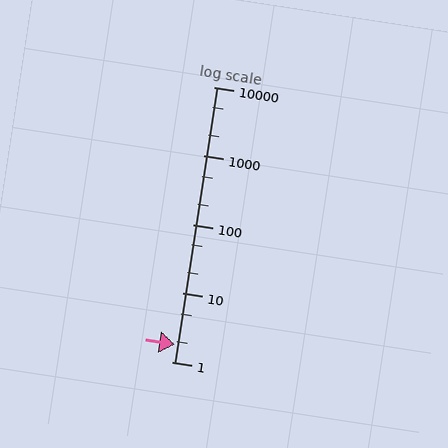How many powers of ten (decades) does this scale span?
The scale spans 4 decades, from 1 to 10000.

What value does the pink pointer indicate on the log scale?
The pointer indicates approximately 1.8.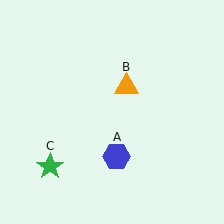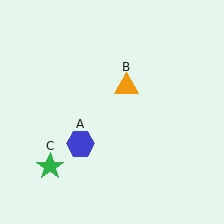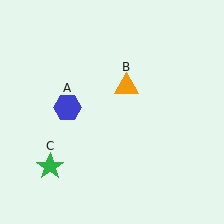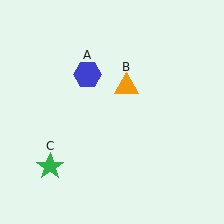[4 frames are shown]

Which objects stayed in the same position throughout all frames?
Orange triangle (object B) and green star (object C) remained stationary.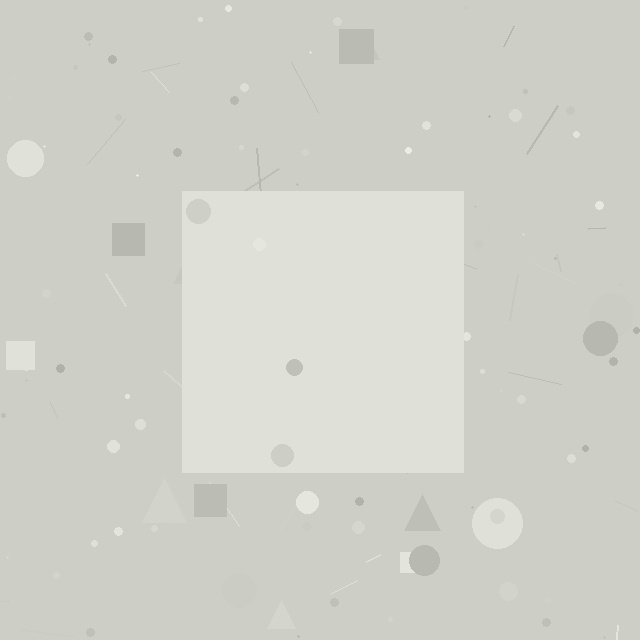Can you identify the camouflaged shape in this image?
The camouflaged shape is a square.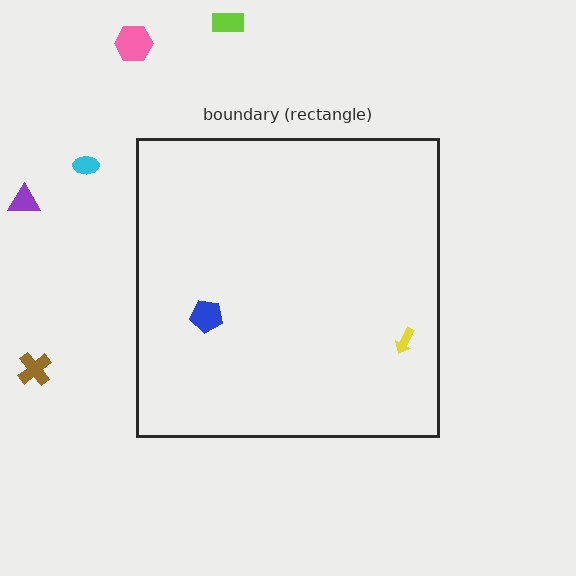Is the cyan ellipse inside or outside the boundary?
Outside.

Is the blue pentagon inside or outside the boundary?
Inside.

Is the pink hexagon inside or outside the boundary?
Outside.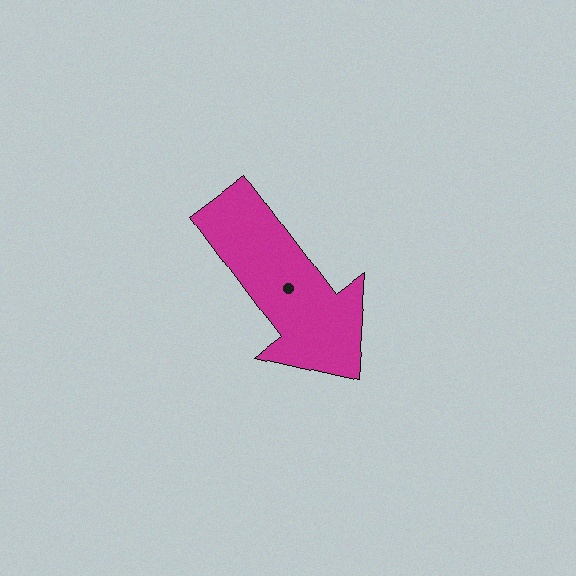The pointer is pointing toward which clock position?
Roughly 5 o'clock.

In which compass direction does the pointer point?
Southeast.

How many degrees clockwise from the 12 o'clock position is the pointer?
Approximately 143 degrees.